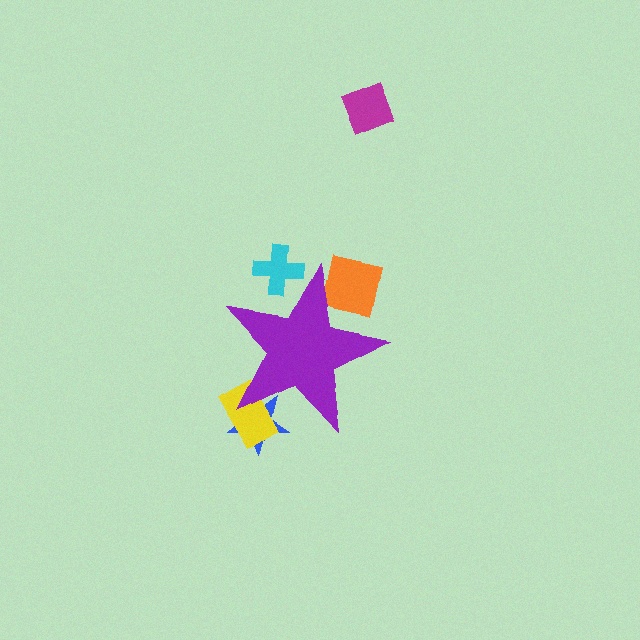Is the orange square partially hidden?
Yes, the orange square is partially hidden behind the purple star.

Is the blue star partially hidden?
Yes, the blue star is partially hidden behind the purple star.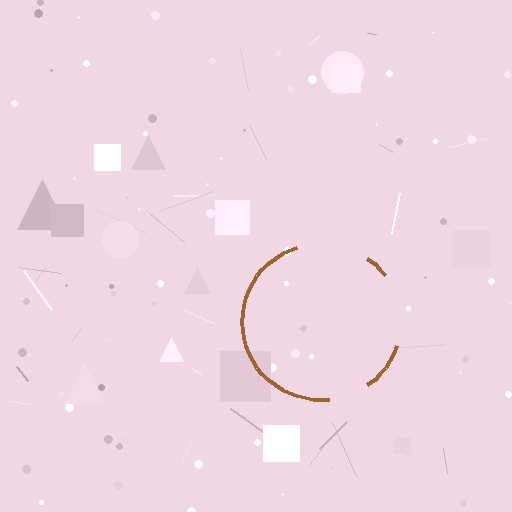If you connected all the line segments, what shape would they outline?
They would outline a circle.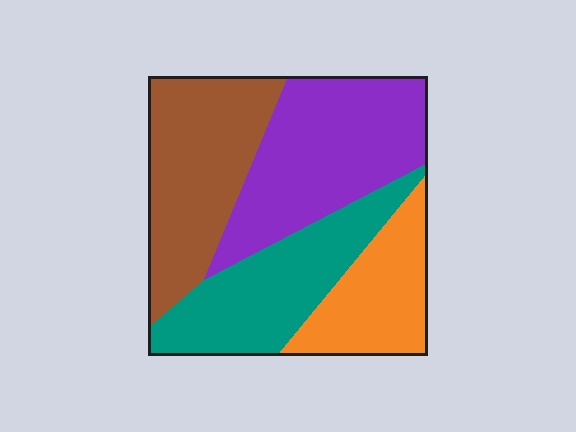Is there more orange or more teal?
Teal.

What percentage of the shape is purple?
Purple covers 31% of the shape.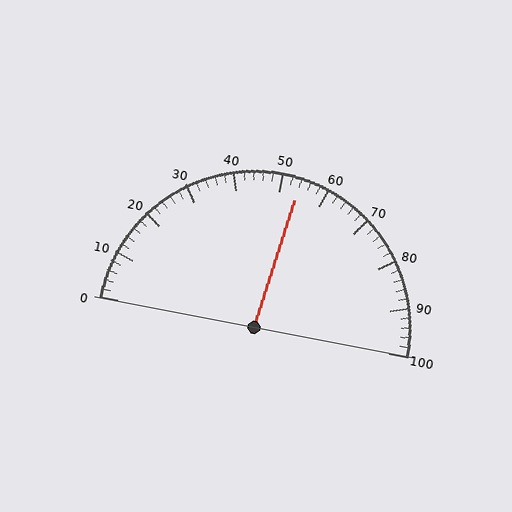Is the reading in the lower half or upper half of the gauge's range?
The reading is in the upper half of the range (0 to 100).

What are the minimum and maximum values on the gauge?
The gauge ranges from 0 to 100.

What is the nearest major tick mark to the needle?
The nearest major tick mark is 50.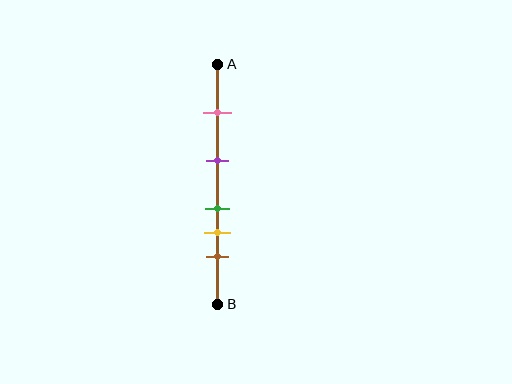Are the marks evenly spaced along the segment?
No, the marks are not evenly spaced.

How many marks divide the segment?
There are 5 marks dividing the segment.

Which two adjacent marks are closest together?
The green and yellow marks are the closest adjacent pair.